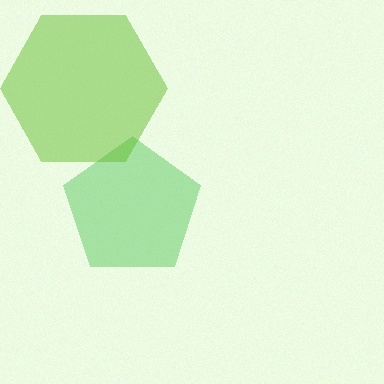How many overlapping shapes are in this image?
There are 2 overlapping shapes in the image.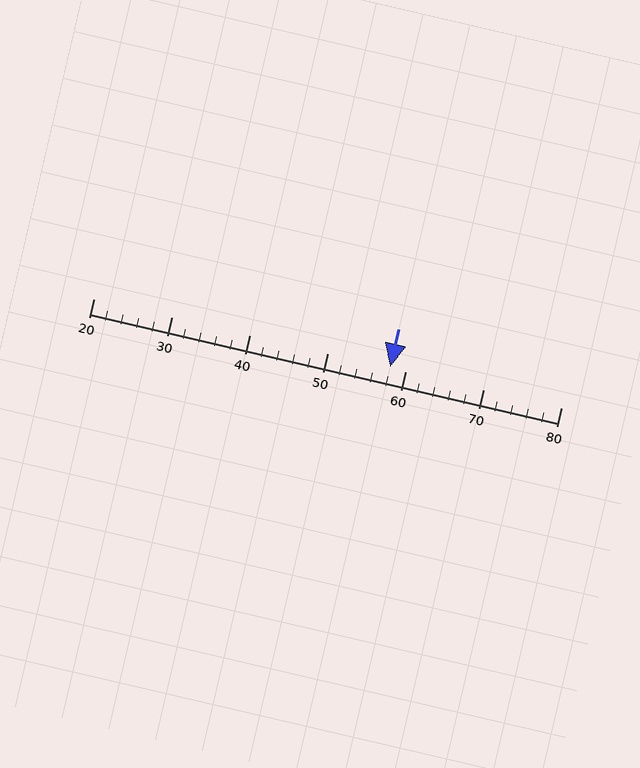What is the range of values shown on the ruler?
The ruler shows values from 20 to 80.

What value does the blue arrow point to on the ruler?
The blue arrow points to approximately 58.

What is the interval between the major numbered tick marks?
The major tick marks are spaced 10 units apart.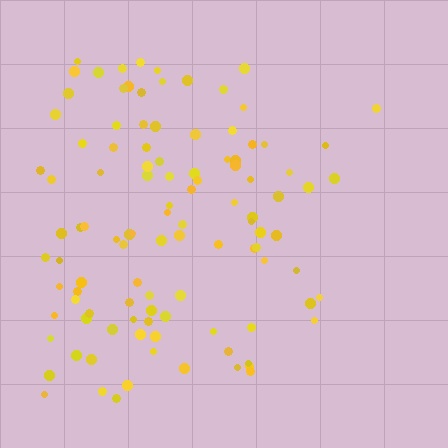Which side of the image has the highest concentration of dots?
The left.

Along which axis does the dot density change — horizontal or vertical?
Horizontal.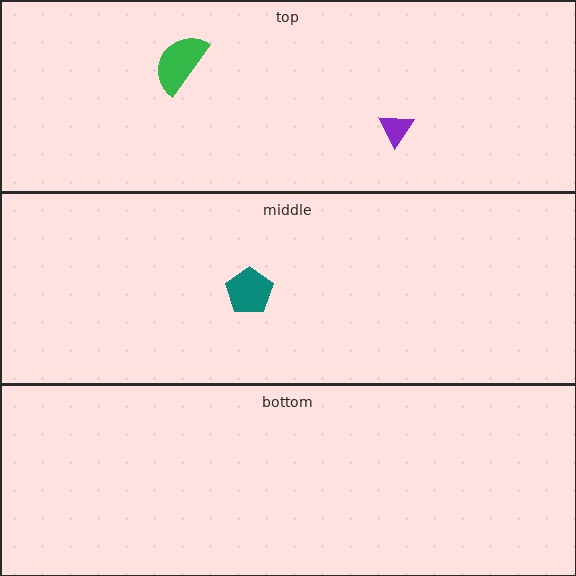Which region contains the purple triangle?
The top region.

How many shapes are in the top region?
2.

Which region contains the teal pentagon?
The middle region.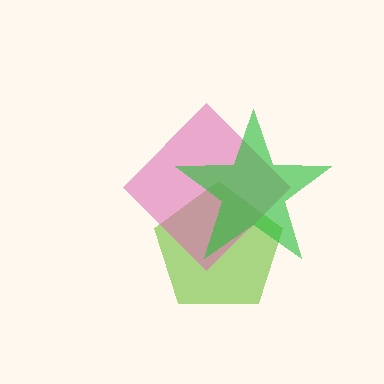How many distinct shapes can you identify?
There are 3 distinct shapes: a lime pentagon, a pink diamond, a green star.